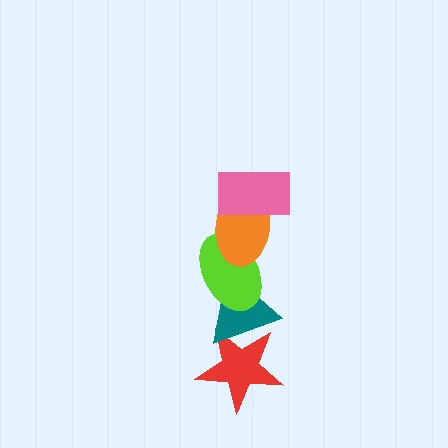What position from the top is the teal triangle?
The teal triangle is 4th from the top.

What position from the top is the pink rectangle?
The pink rectangle is 1st from the top.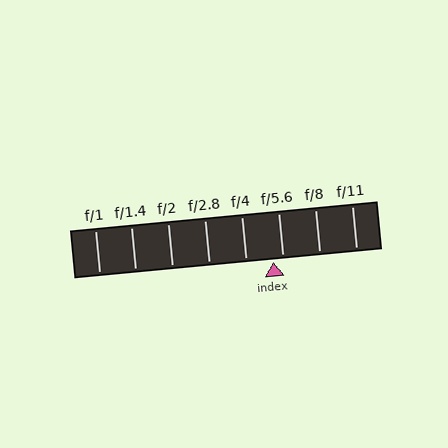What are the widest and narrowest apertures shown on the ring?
The widest aperture shown is f/1 and the narrowest is f/11.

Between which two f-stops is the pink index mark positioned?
The index mark is between f/4 and f/5.6.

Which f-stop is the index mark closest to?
The index mark is closest to f/5.6.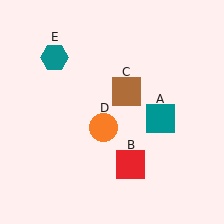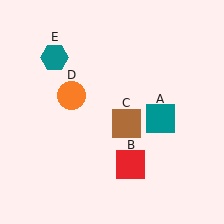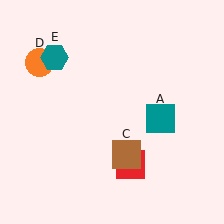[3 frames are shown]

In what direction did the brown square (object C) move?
The brown square (object C) moved down.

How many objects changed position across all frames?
2 objects changed position: brown square (object C), orange circle (object D).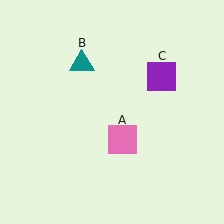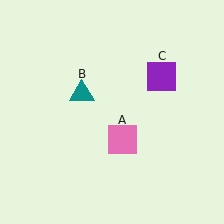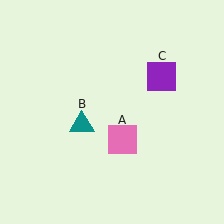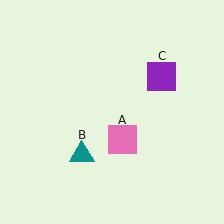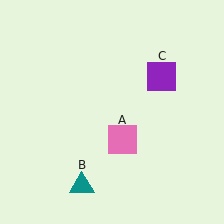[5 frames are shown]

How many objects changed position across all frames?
1 object changed position: teal triangle (object B).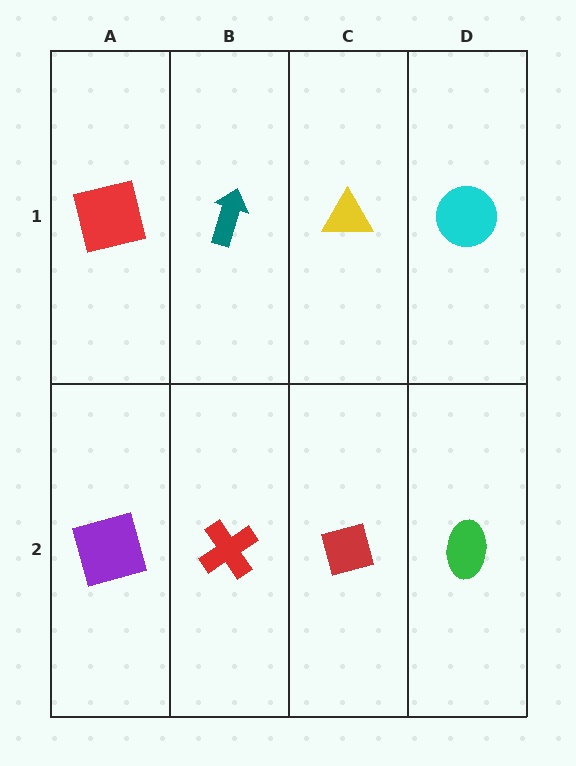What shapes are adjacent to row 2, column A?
A red square (row 1, column A), a red cross (row 2, column B).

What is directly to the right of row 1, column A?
A teal arrow.